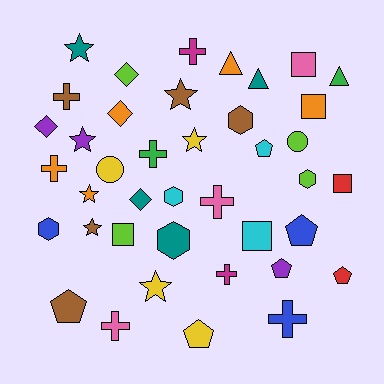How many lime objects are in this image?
There are 4 lime objects.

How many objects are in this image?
There are 40 objects.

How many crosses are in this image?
There are 8 crosses.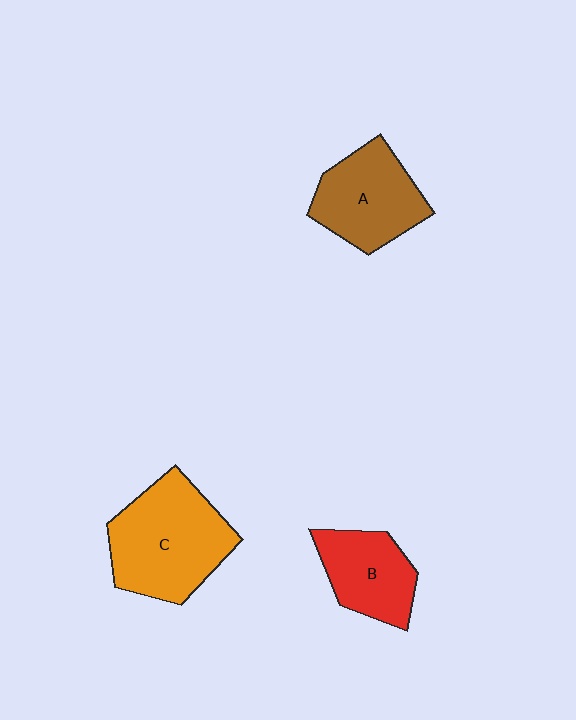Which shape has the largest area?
Shape C (orange).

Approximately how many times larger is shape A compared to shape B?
Approximately 1.2 times.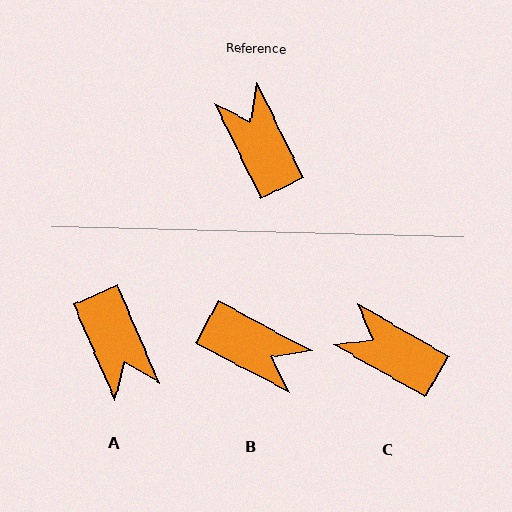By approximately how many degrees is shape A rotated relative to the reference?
Approximately 177 degrees counter-clockwise.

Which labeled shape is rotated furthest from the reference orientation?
A, about 177 degrees away.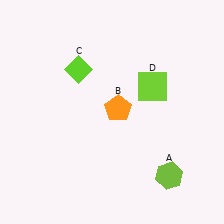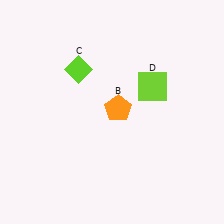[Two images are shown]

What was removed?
The lime hexagon (A) was removed in Image 2.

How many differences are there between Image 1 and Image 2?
There is 1 difference between the two images.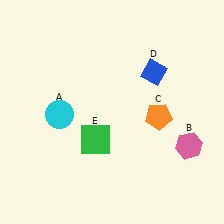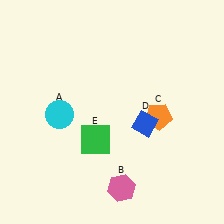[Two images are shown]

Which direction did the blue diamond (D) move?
The blue diamond (D) moved down.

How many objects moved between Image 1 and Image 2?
2 objects moved between the two images.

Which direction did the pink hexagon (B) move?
The pink hexagon (B) moved left.